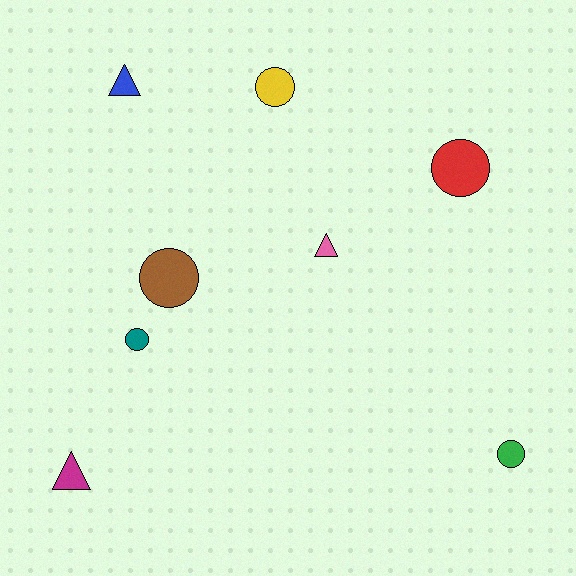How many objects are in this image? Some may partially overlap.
There are 8 objects.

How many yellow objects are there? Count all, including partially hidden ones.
There is 1 yellow object.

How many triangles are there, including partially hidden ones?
There are 3 triangles.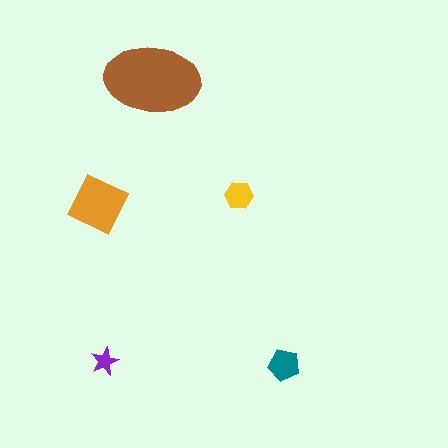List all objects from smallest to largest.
The purple star, the yellow hexagon, the teal pentagon, the orange diamond, the brown ellipse.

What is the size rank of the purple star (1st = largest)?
5th.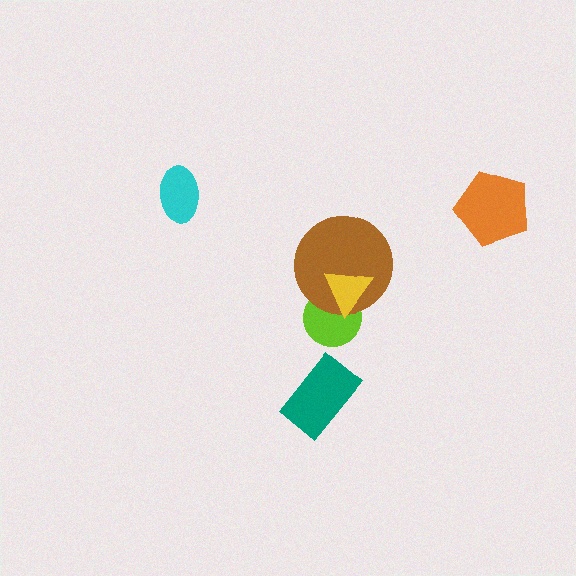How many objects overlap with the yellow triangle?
2 objects overlap with the yellow triangle.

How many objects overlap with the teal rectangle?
0 objects overlap with the teal rectangle.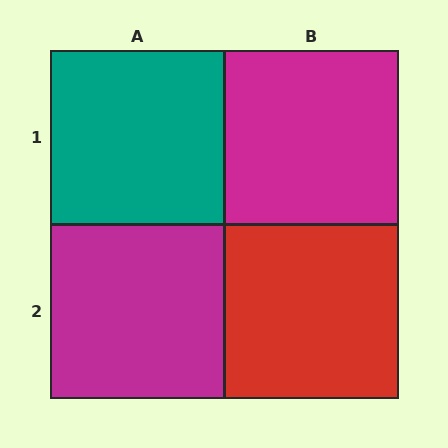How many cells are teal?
1 cell is teal.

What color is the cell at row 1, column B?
Magenta.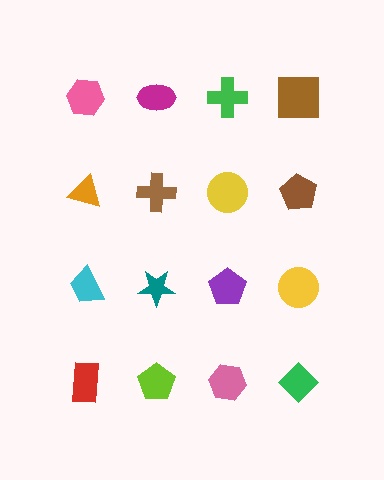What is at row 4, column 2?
A lime pentagon.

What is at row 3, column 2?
A teal star.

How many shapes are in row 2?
4 shapes.